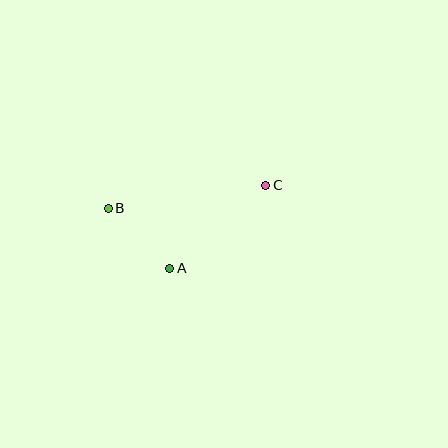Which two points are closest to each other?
Points A and B are closest to each other.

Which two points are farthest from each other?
Points B and C are farthest from each other.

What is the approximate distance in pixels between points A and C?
The distance between A and C is approximately 127 pixels.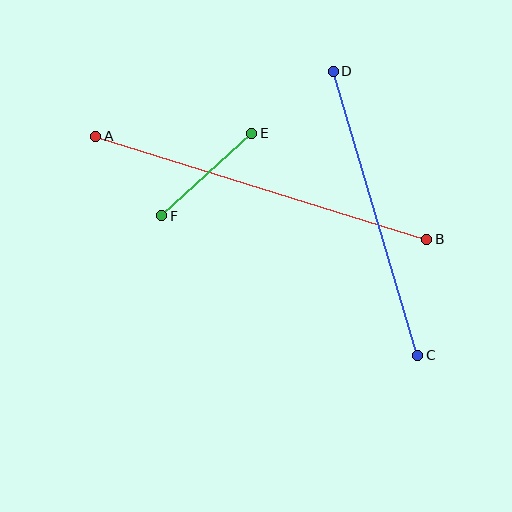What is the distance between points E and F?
The distance is approximately 122 pixels.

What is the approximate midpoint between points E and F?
The midpoint is at approximately (207, 175) pixels.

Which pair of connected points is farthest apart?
Points A and B are farthest apart.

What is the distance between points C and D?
The distance is approximately 297 pixels.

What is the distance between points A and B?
The distance is approximately 347 pixels.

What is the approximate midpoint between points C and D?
The midpoint is at approximately (375, 213) pixels.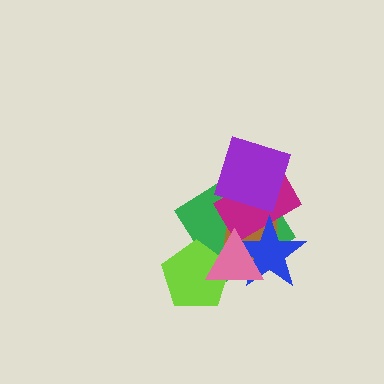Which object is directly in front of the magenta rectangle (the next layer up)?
The blue star is directly in front of the magenta rectangle.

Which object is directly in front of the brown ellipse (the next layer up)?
The magenta rectangle is directly in front of the brown ellipse.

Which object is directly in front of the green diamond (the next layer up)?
The brown ellipse is directly in front of the green diamond.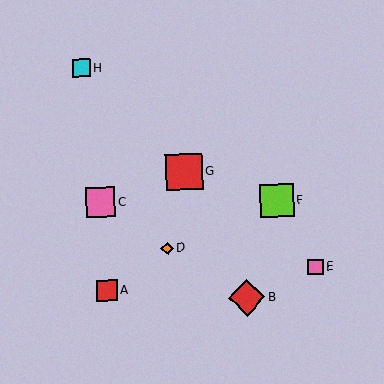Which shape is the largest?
The red diamond (labeled B) is the largest.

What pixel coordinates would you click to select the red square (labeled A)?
Click at (107, 291) to select the red square A.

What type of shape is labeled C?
Shape C is a pink square.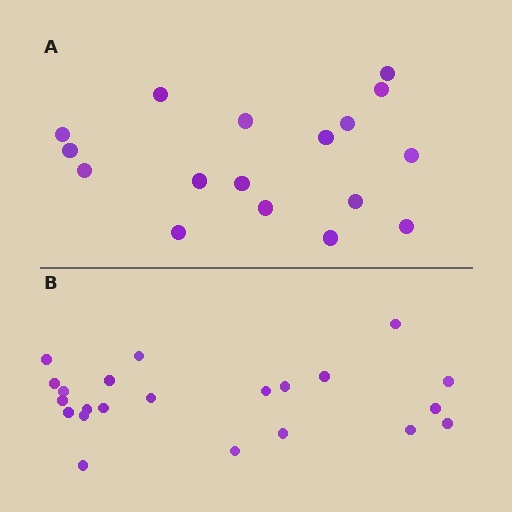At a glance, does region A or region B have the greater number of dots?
Region B (the bottom region) has more dots.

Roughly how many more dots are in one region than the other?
Region B has about 5 more dots than region A.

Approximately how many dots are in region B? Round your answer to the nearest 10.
About 20 dots. (The exact count is 22, which rounds to 20.)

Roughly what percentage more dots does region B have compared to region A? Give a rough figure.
About 30% more.